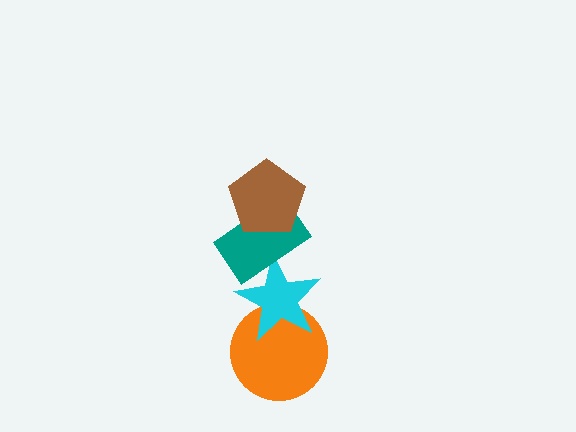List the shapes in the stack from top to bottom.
From top to bottom: the brown pentagon, the teal rectangle, the cyan star, the orange circle.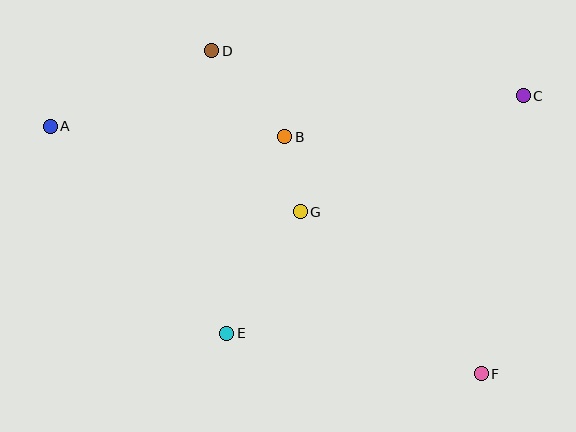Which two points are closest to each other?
Points B and G are closest to each other.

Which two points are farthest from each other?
Points A and F are farthest from each other.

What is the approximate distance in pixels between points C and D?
The distance between C and D is approximately 314 pixels.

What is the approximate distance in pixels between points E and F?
The distance between E and F is approximately 258 pixels.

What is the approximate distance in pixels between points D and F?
The distance between D and F is approximately 420 pixels.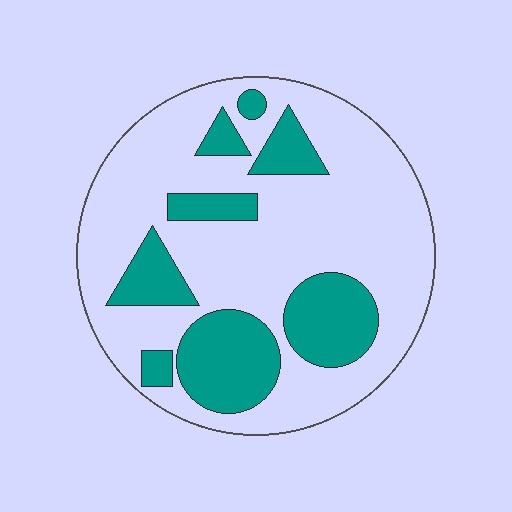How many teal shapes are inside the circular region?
8.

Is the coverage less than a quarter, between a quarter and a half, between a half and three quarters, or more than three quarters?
Between a quarter and a half.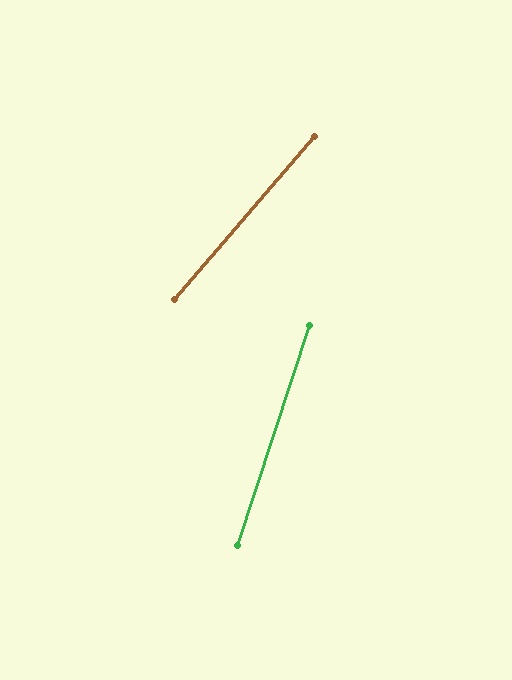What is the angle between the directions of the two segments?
Approximately 22 degrees.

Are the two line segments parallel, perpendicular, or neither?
Neither parallel nor perpendicular — they differ by about 22°.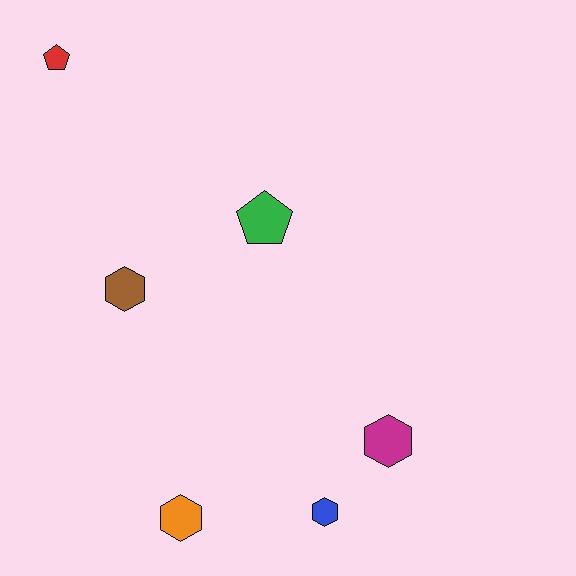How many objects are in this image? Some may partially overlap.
There are 6 objects.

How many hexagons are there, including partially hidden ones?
There are 4 hexagons.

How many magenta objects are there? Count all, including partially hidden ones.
There is 1 magenta object.